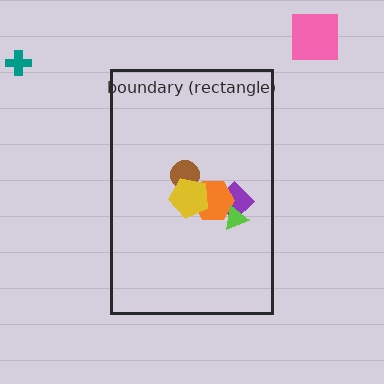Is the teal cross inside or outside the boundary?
Outside.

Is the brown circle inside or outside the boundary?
Inside.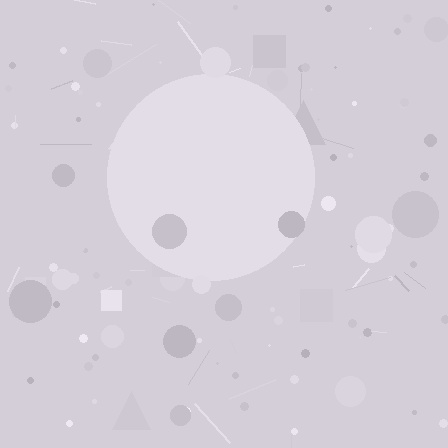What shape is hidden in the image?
A circle is hidden in the image.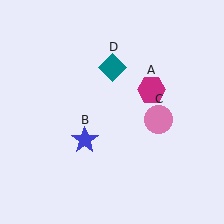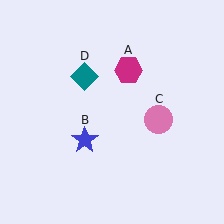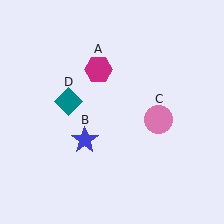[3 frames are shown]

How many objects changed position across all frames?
2 objects changed position: magenta hexagon (object A), teal diamond (object D).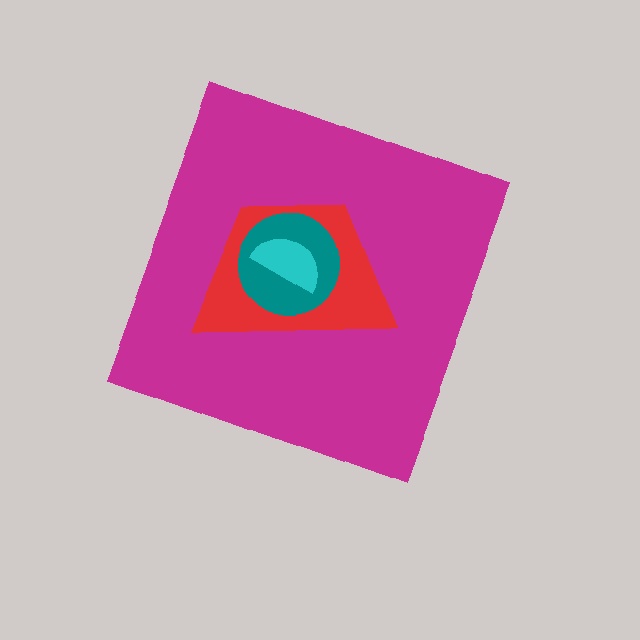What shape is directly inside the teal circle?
The cyan semicircle.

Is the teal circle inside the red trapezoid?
Yes.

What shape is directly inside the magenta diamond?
The red trapezoid.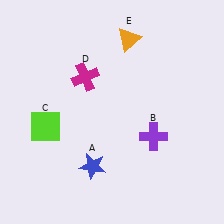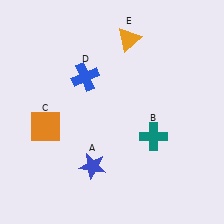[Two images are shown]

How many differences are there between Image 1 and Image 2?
There are 3 differences between the two images.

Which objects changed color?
B changed from purple to teal. C changed from lime to orange. D changed from magenta to blue.